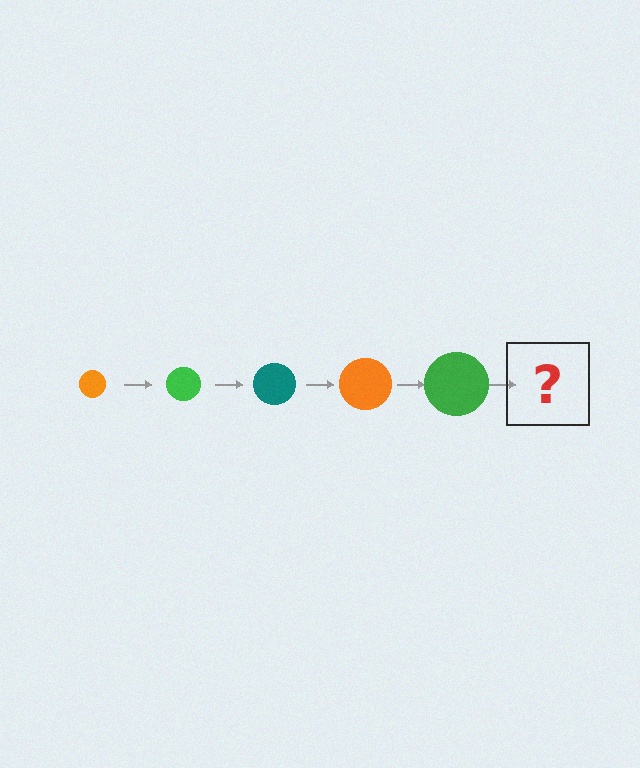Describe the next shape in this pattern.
It should be a teal circle, larger than the previous one.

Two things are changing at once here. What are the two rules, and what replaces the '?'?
The two rules are that the circle grows larger each step and the color cycles through orange, green, and teal. The '?' should be a teal circle, larger than the previous one.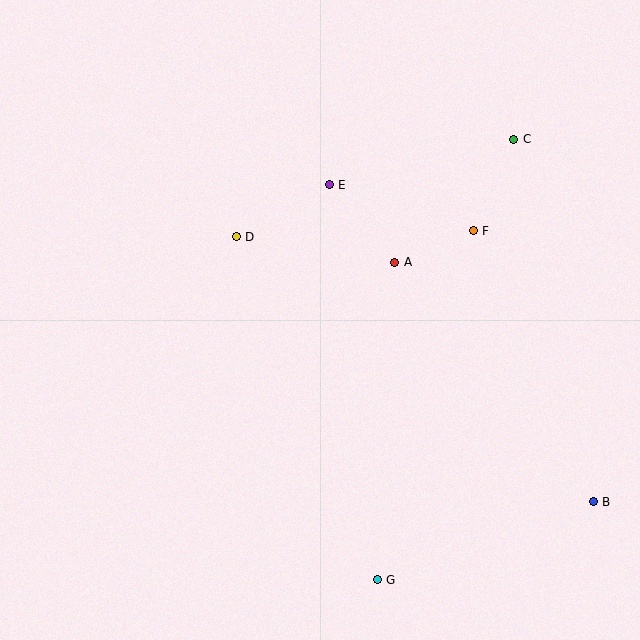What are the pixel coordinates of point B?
Point B is at (593, 502).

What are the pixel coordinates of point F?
Point F is at (473, 231).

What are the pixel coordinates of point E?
Point E is at (329, 185).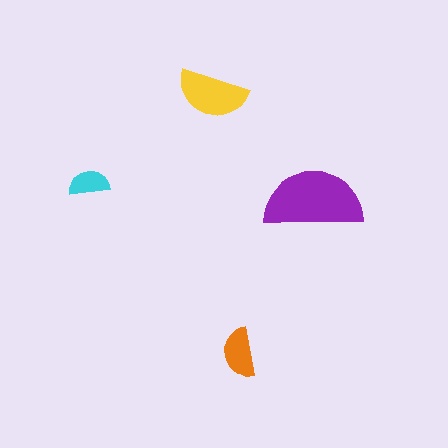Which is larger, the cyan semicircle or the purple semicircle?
The purple one.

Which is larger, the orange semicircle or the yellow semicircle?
The yellow one.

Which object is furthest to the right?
The purple semicircle is rightmost.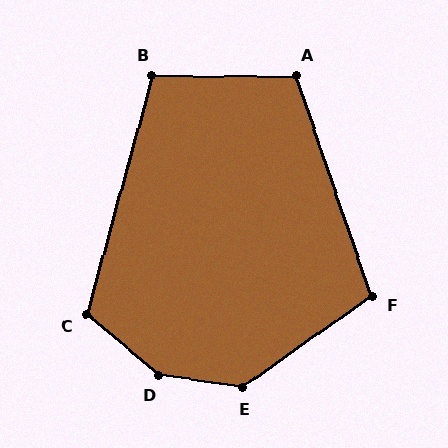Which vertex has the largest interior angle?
D, at approximately 148 degrees.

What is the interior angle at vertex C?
Approximately 115 degrees (obtuse).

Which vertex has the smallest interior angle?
B, at approximately 105 degrees.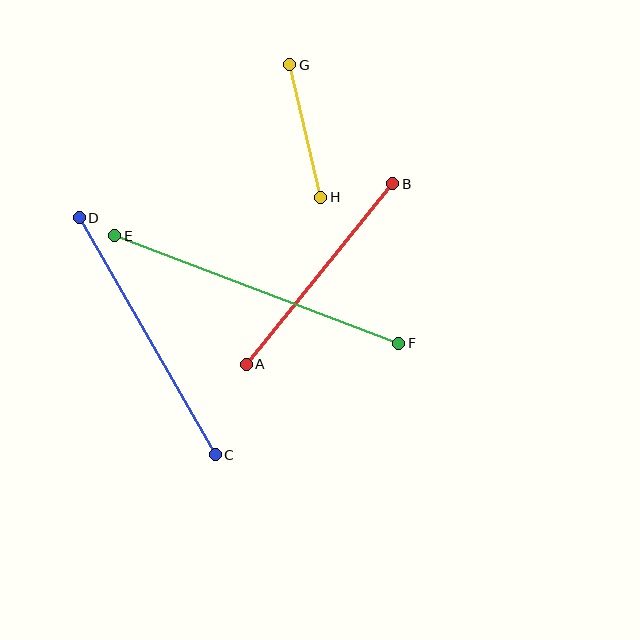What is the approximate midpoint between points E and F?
The midpoint is at approximately (257, 289) pixels.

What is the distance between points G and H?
The distance is approximately 136 pixels.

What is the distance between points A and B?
The distance is approximately 232 pixels.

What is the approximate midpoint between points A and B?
The midpoint is at approximately (319, 274) pixels.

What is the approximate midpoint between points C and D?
The midpoint is at approximately (147, 336) pixels.